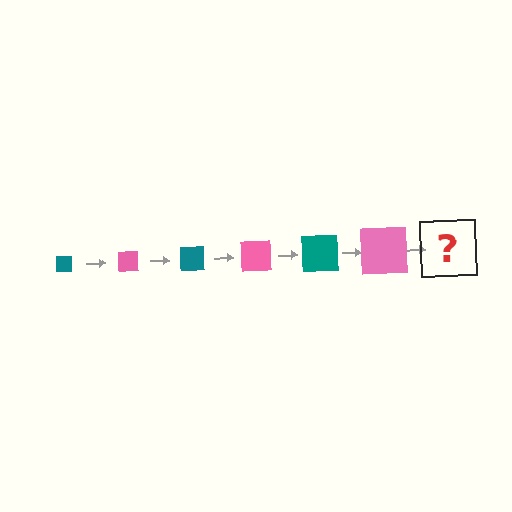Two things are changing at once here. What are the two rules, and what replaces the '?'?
The two rules are that the square grows larger each step and the color cycles through teal and pink. The '?' should be a teal square, larger than the previous one.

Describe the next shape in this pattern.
It should be a teal square, larger than the previous one.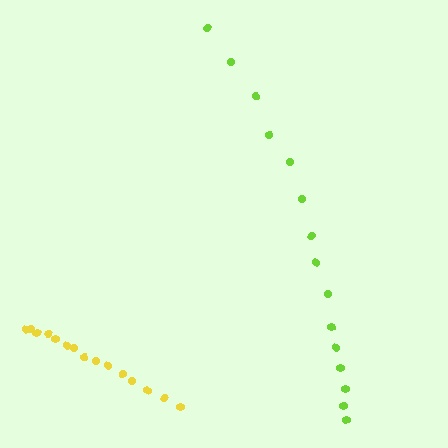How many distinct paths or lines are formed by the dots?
There are 2 distinct paths.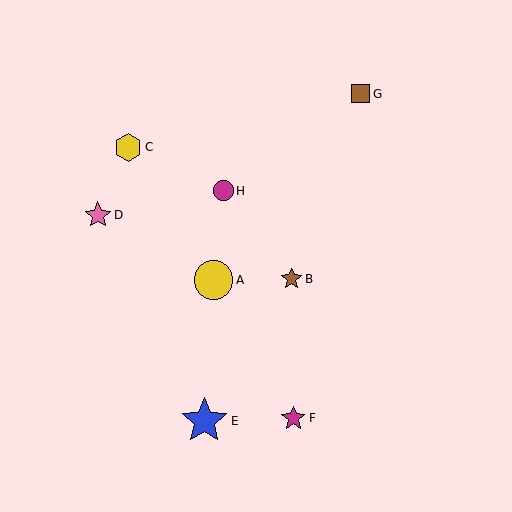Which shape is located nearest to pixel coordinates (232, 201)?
The magenta circle (labeled H) at (223, 191) is nearest to that location.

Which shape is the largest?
The blue star (labeled E) is the largest.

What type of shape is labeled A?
Shape A is a yellow circle.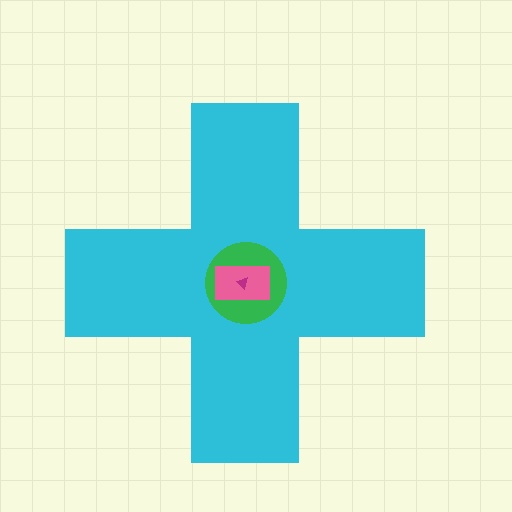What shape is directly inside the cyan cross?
The green circle.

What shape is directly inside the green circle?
The pink rectangle.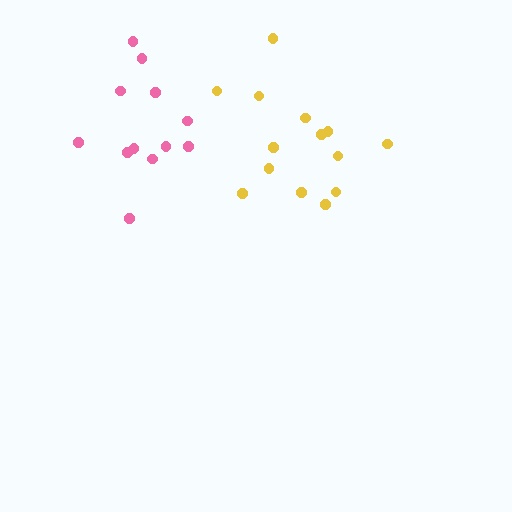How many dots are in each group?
Group 1: 12 dots, Group 2: 14 dots (26 total).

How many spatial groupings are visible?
There are 2 spatial groupings.